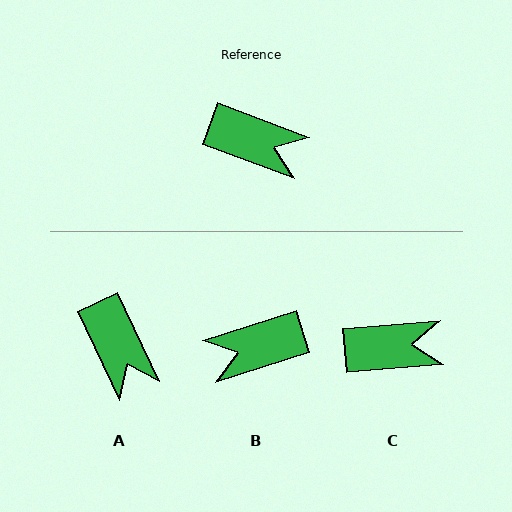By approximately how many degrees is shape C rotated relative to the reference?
Approximately 25 degrees counter-clockwise.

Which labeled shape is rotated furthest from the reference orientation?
B, about 142 degrees away.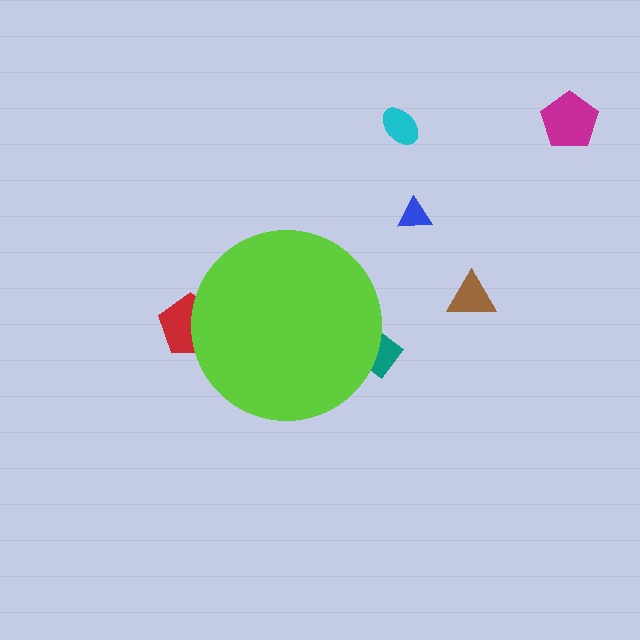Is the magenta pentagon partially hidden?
No, the magenta pentagon is fully visible.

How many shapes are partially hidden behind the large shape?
2 shapes are partially hidden.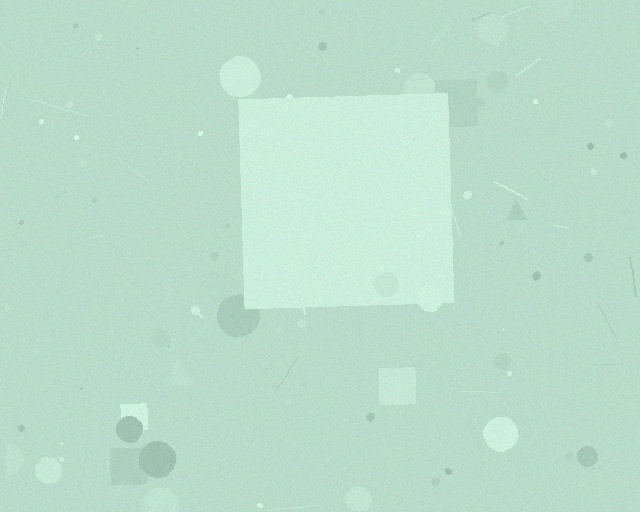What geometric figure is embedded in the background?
A square is embedded in the background.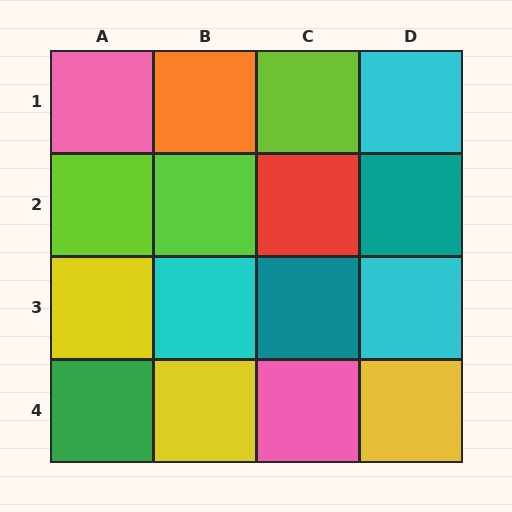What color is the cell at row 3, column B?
Cyan.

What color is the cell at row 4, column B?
Yellow.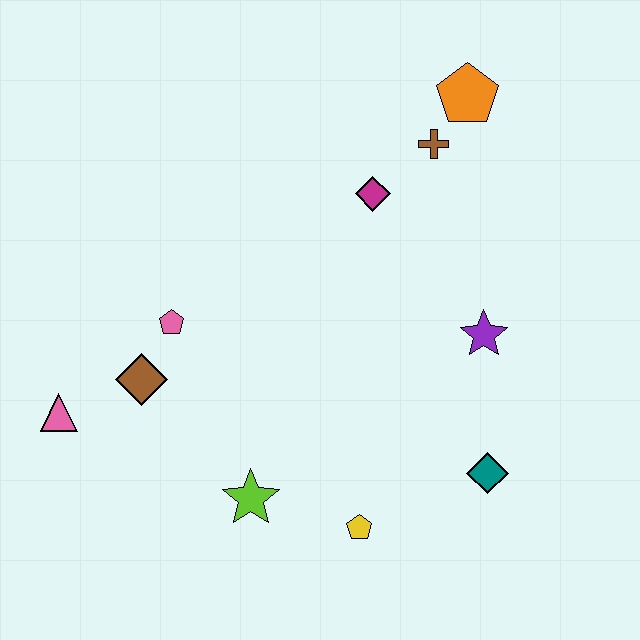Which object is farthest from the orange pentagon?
The pink triangle is farthest from the orange pentagon.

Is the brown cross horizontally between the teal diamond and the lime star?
Yes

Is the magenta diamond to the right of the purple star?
No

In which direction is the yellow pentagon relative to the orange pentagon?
The yellow pentagon is below the orange pentagon.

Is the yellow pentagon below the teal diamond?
Yes